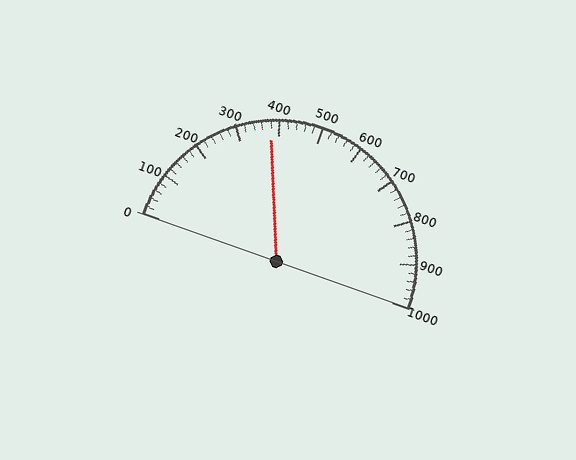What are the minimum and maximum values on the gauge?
The gauge ranges from 0 to 1000.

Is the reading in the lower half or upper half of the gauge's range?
The reading is in the lower half of the range (0 to 1000).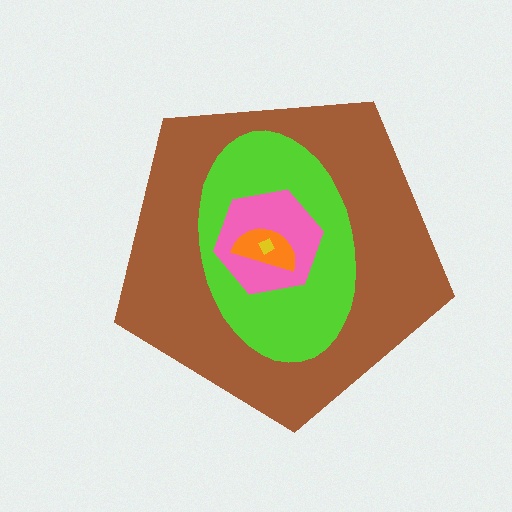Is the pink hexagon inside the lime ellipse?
Yes.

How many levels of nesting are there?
5.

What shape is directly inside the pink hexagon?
The orange semicircle.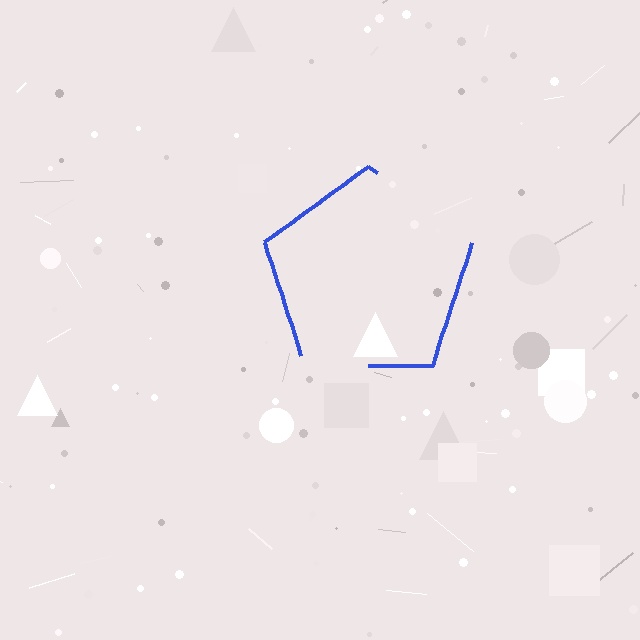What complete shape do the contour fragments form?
The contour fragments form a pentagon.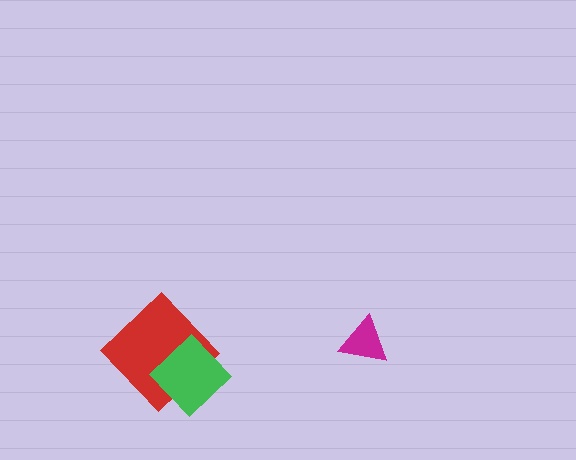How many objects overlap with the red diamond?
1 object overlaps with the red diamond.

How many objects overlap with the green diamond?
1 object overlaps with the green diamond.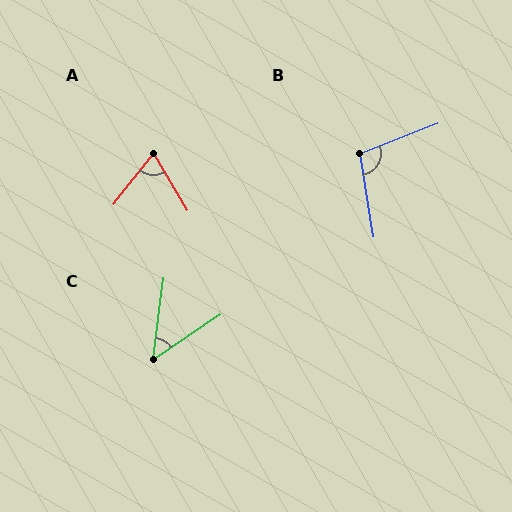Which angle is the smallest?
C, at approximately 49 degrees.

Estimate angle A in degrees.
Approximately 68 degrees.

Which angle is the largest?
B, at approximately 102 degrees.